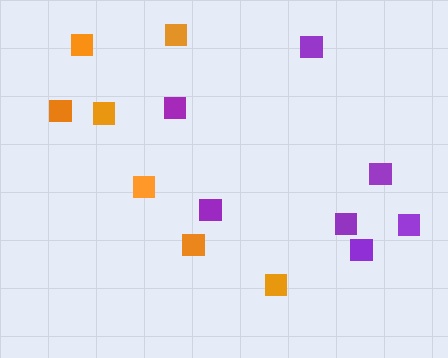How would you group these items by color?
There are 2 groups: one group of purple squares (7) and one group of orange squares (7).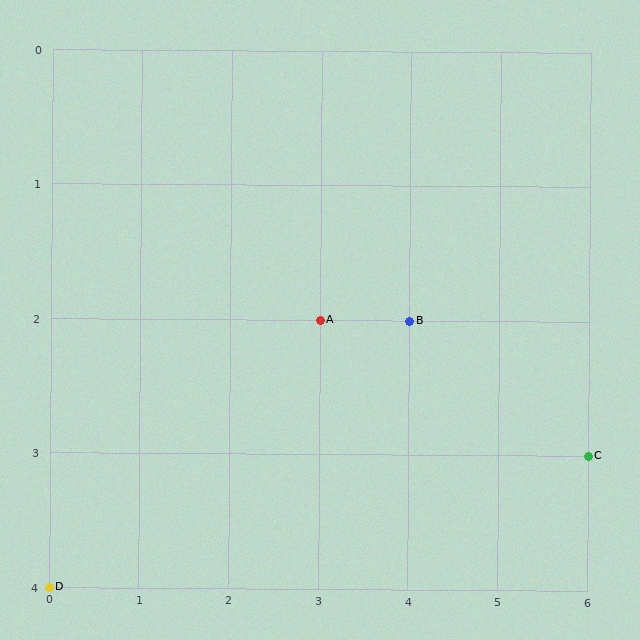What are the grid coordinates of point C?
Point C is at grid coordinates (6, 3).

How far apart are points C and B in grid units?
Points C and B are 2 columns and 1 row apart (about 2.2 grid units diagonally).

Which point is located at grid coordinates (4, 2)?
Point B is at (4, 2).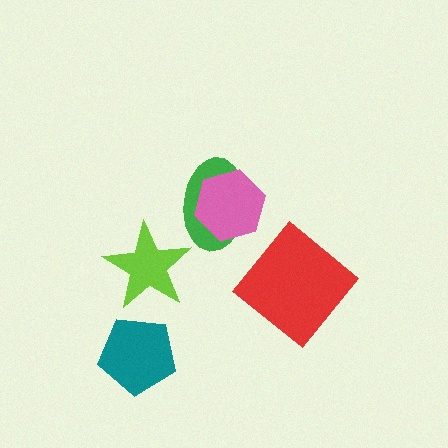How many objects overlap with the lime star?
0 objects overlap with the lime star.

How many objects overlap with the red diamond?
0 objects overlap with the red diamond.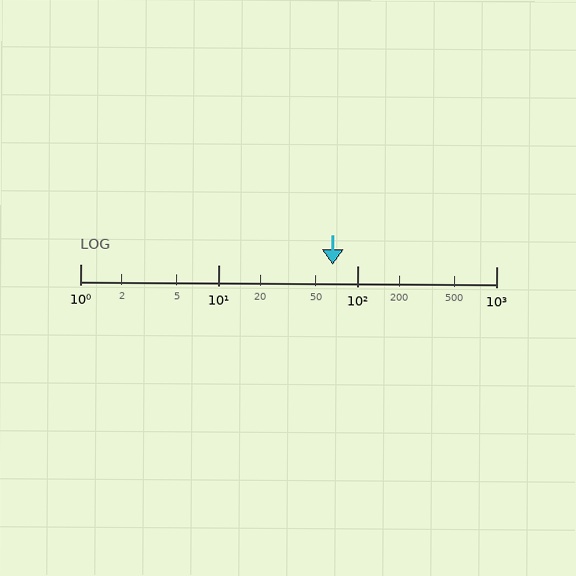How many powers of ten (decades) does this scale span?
The scale spans 3 decades, from 1 to 1000.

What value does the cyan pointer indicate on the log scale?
The pointer indicates approximately 66.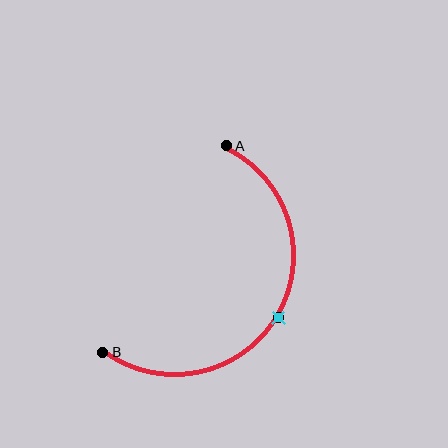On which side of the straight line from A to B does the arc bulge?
The arc bulges to the right of the straight line connecting A and B.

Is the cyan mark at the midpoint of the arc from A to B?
Yes. The cyan mark lies on the arc at equal arc-length from both A and B — it is the arc midpoint.